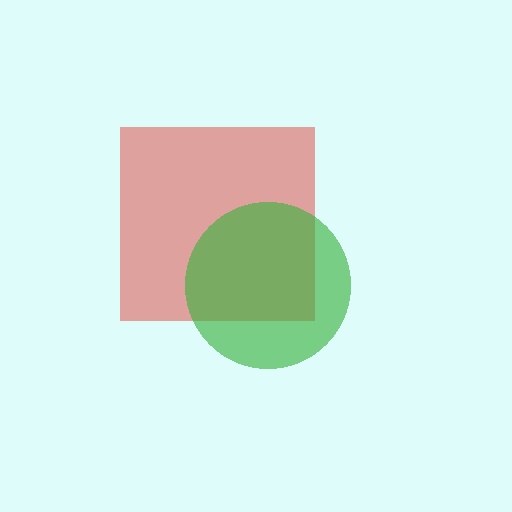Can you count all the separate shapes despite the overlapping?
Yes, there are 2 separate shapes.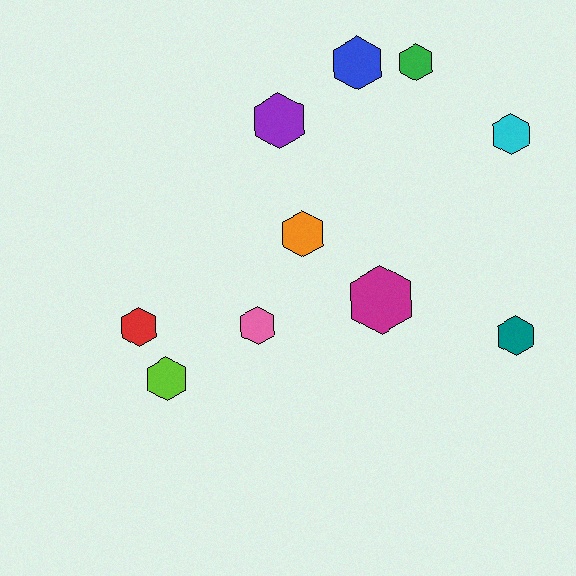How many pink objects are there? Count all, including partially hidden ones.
There is 1 pink object.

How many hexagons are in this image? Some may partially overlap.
There are 10 hexagons.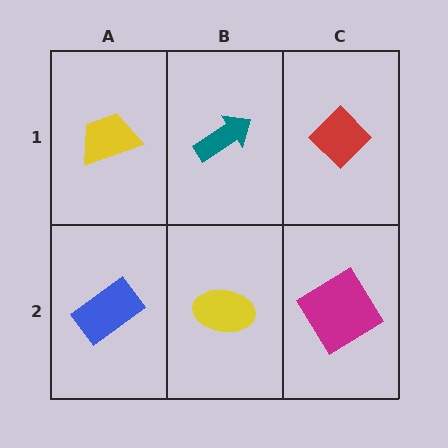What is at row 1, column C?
A red diamond.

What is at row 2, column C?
A magenta diamond.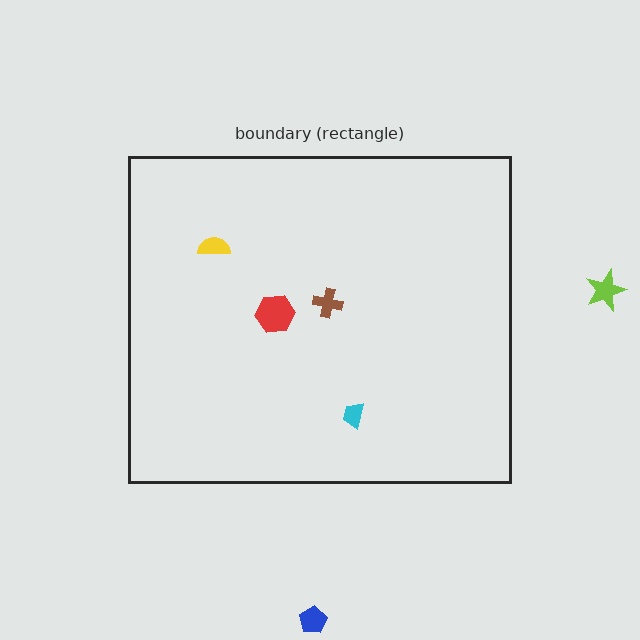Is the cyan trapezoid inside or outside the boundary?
Inside.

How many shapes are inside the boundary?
4 inside, 2 outside.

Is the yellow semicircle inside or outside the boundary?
Inside.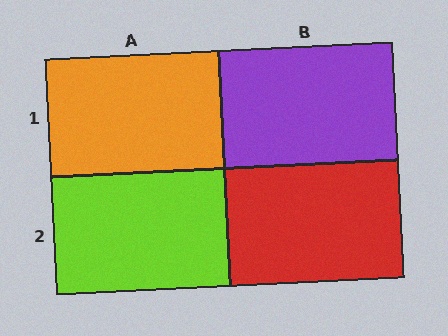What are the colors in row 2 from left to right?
Lime, red.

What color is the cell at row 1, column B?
Purple.